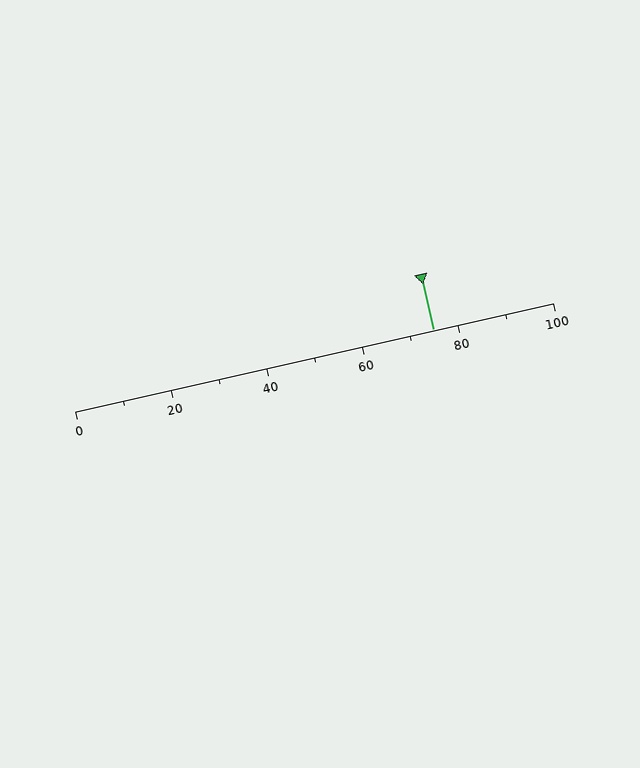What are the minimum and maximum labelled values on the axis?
The axis runs from 0 to 100.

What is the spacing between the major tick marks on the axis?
The major ticks are spaced 20 apart.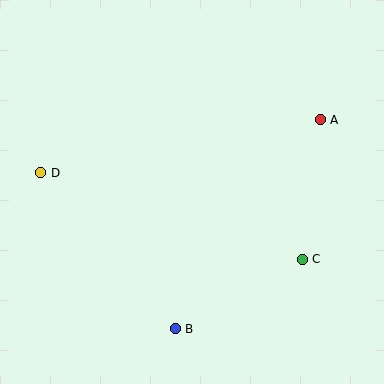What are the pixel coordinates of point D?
Point D is at (41, 173).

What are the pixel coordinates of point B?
Point B is at (175, 329).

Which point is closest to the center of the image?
Point C at (302, 259) is closest to the center.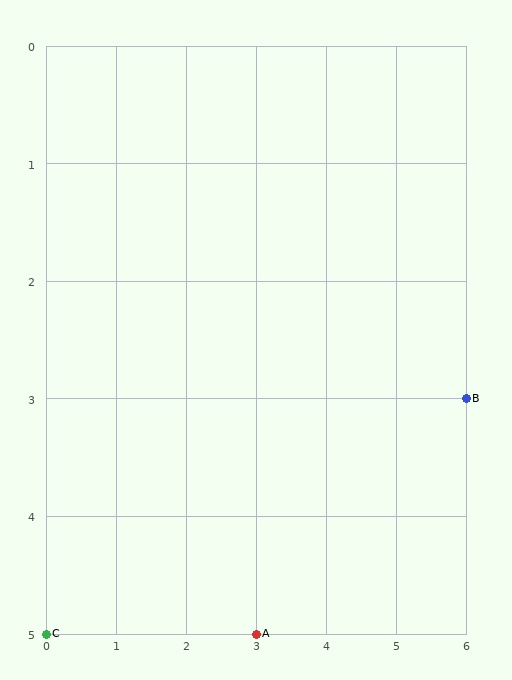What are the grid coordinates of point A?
Point A is at grid coordinates (3, 5).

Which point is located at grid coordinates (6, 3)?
Point B is at (6, 3).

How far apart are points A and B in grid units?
Points A and B are 3 columns and 2 rows apart (about 3.6 grid units diagonally).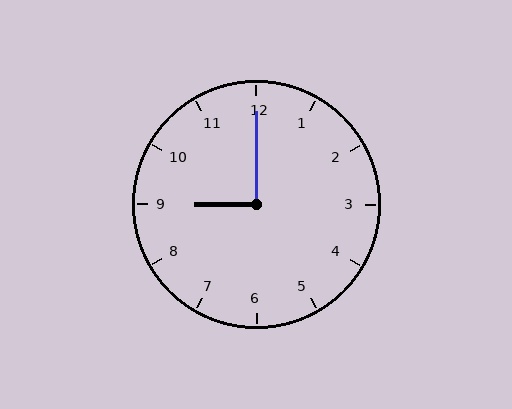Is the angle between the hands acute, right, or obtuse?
It is right.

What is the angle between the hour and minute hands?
Approximately 90 degrees.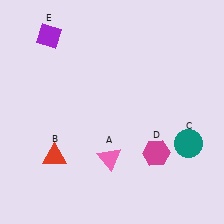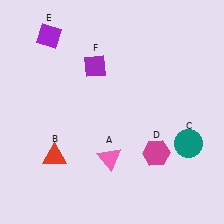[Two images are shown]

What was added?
A purple diamond (F) was added in Image 2.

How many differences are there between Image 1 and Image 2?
There is 1 difference between the two images.